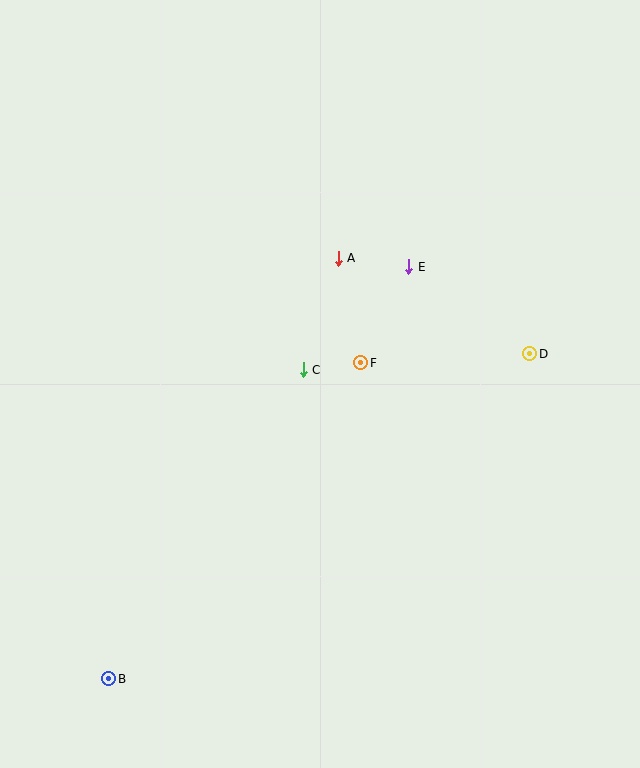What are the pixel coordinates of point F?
Point F is at (361, 363).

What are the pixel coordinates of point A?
Point A is at (338, 258).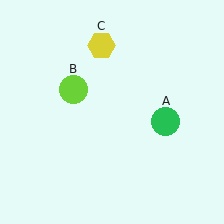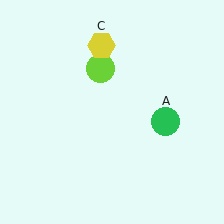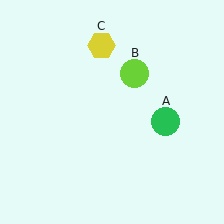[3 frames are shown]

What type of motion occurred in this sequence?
The lime circle (object B) rotated clockwise around the center of the scene.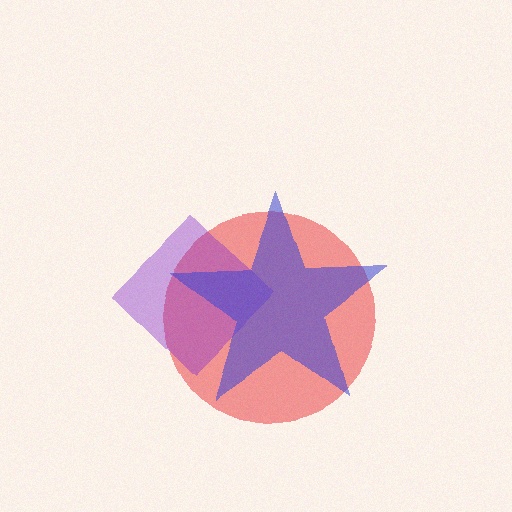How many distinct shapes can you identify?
There are 3 distinct shapes: a red circle, a purple diamond, a blue star.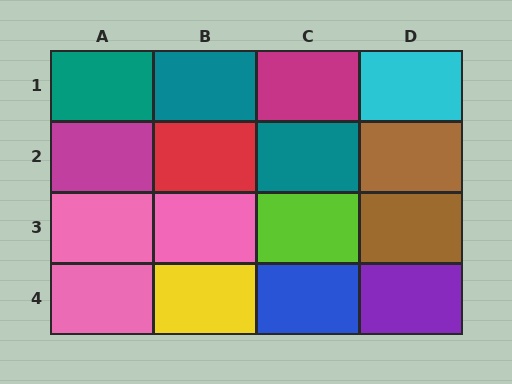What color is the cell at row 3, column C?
Lime.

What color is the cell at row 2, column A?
Magenta.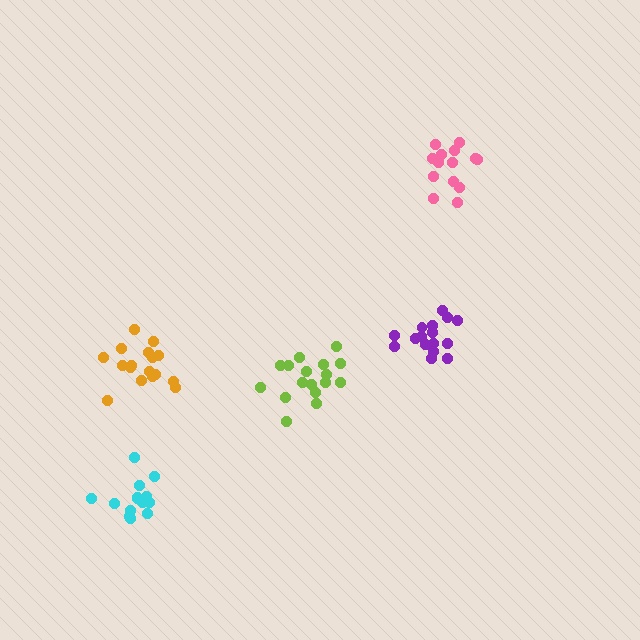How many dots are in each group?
Group 1: 17 dots, Group 2: 16 dots, Group 3: 14 dots, Group 4: 17 dots, Group 5: 14 dots (78 total).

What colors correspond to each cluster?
The clusters are colored: lime, purple, cyan, orange, pink.